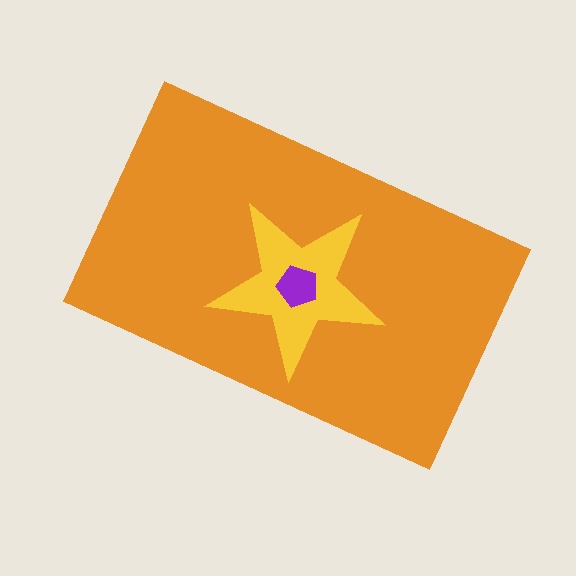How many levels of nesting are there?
3.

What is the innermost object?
The purple pentagon.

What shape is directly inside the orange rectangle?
The yellow star.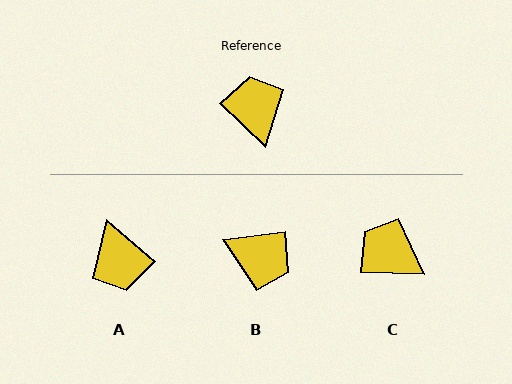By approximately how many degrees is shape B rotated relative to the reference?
Approximately 129 degrees clockwise.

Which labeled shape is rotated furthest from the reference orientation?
A, about 177 degrees away.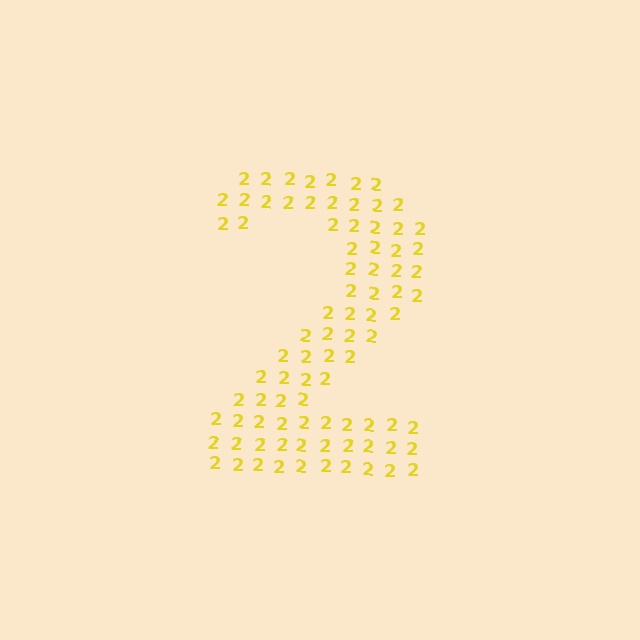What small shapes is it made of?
It is made of small digit 2's.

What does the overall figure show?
The overall figure shows the digit 2.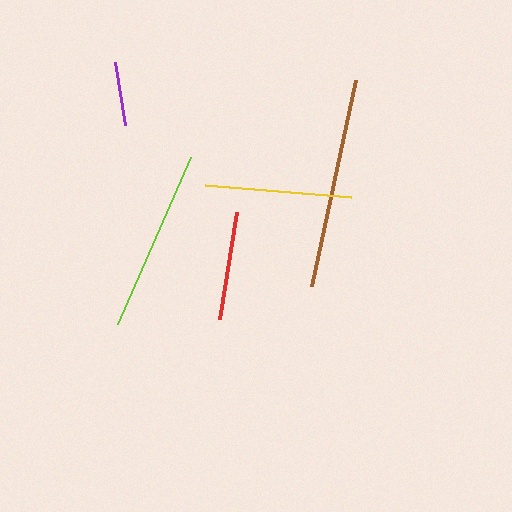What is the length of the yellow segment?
The yellow segment is approximately 147 pixels long.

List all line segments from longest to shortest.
From longest to shortest: brown, lime, yellow, red, purple.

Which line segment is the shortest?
The purple line is the shortest at approximately 64 pixels.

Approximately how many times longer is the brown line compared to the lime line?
The brown line is approximately 1.2 times the length of the lime line.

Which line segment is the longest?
The brown line is the longest at approximately 210 pixels.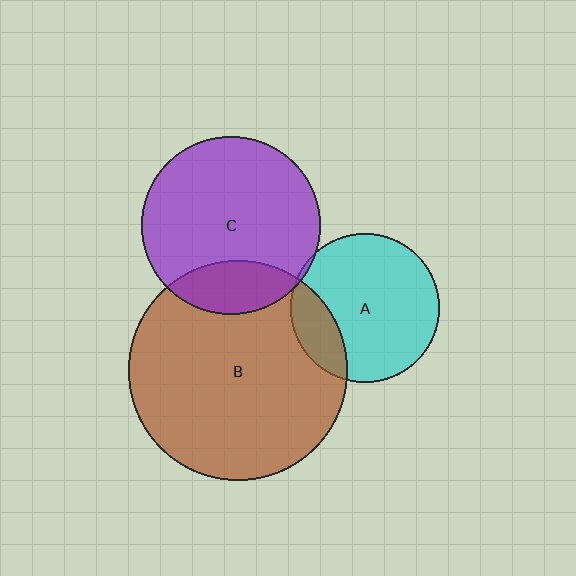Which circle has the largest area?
Circle B (brown).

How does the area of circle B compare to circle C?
Approximately 1.5 times.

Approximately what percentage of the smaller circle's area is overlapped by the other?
Approximately 20%.